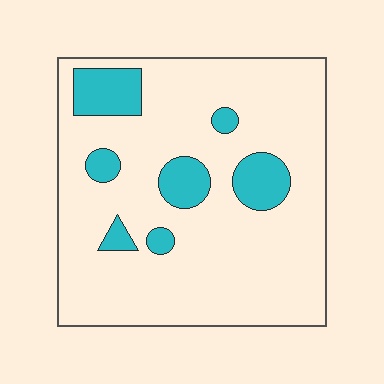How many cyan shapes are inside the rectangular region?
7.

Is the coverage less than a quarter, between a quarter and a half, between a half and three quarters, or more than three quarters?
Less than a quarter.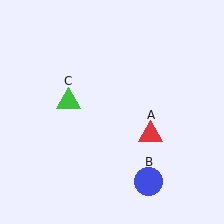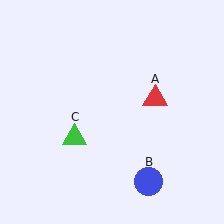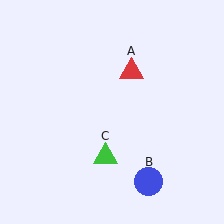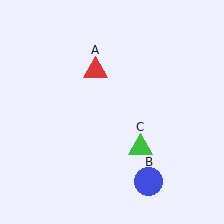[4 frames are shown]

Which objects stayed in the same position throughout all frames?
Blue circle (object B) remained stationary.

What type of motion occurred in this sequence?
The red triangle (object A), green triangle (object C) rotated counterclockwise around the center of the scene.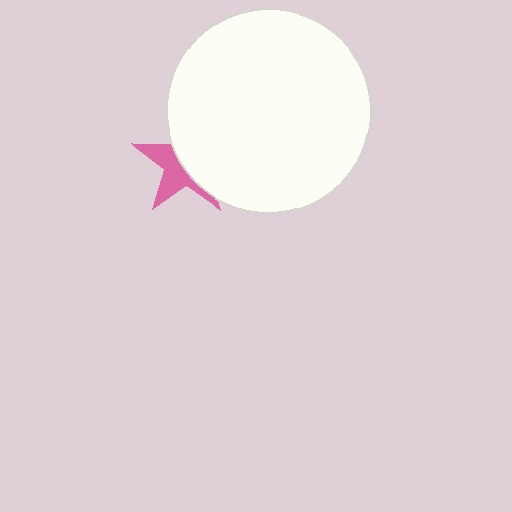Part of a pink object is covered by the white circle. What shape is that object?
It is a star.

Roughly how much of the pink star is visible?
A small part of it is visible (roughly 44%).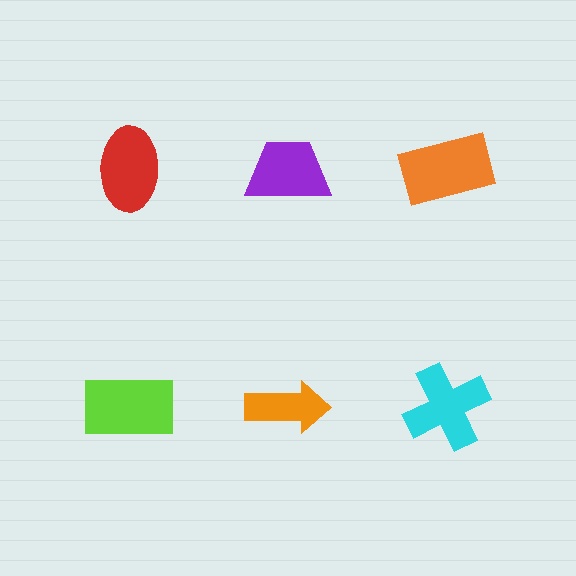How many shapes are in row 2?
3 shapes.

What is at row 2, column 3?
A cyan cross.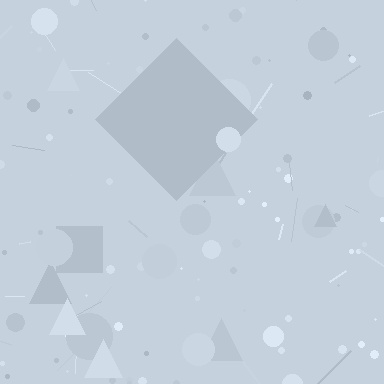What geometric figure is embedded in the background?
A diamond is embedded in the background.